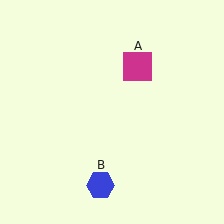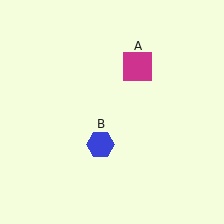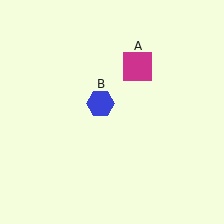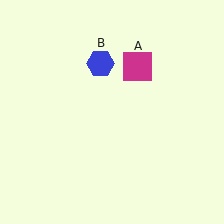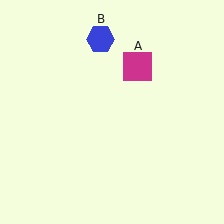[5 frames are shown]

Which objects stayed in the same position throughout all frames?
Magenta square (object A) remained stationary.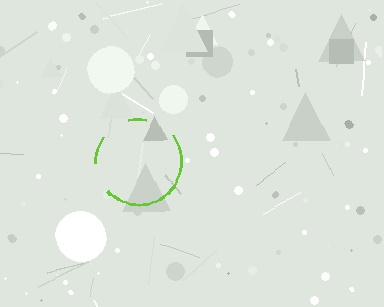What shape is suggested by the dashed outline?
The dashed outline suggests a circle.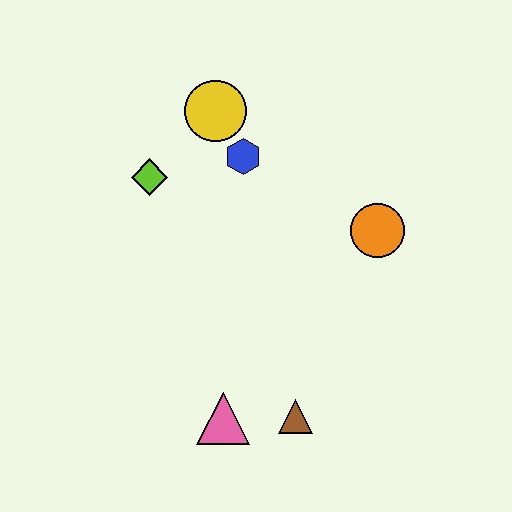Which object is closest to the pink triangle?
The brown triangle is closest to the pink triangle.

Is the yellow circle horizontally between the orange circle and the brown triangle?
No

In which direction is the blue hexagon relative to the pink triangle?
The blue hexagon is above the pink triangle.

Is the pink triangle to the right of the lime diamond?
Yes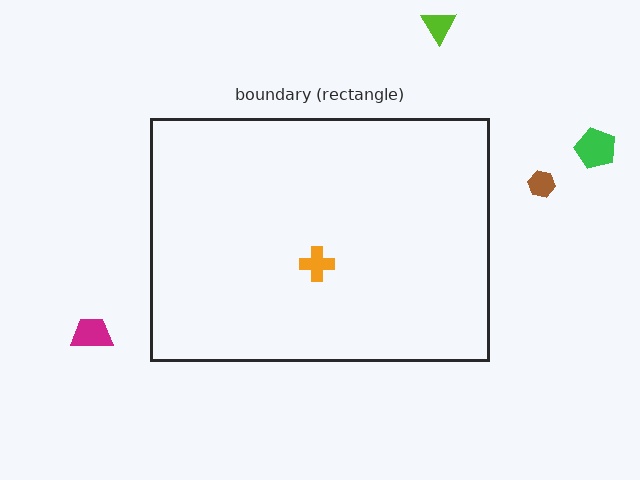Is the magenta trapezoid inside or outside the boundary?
Outside.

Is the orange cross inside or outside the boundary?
Inside.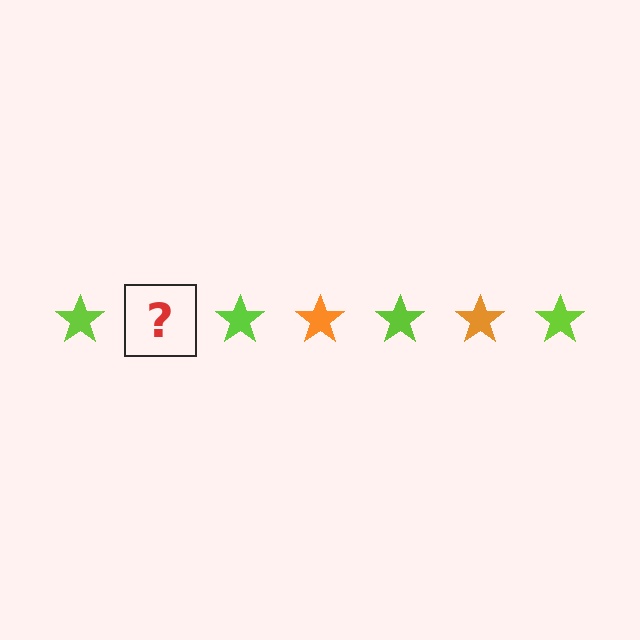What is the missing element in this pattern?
The missing element is an orange star.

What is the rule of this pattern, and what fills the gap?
The rule is that the pattern cycles through lime, orange stars. The gap should be filled with an orange star.